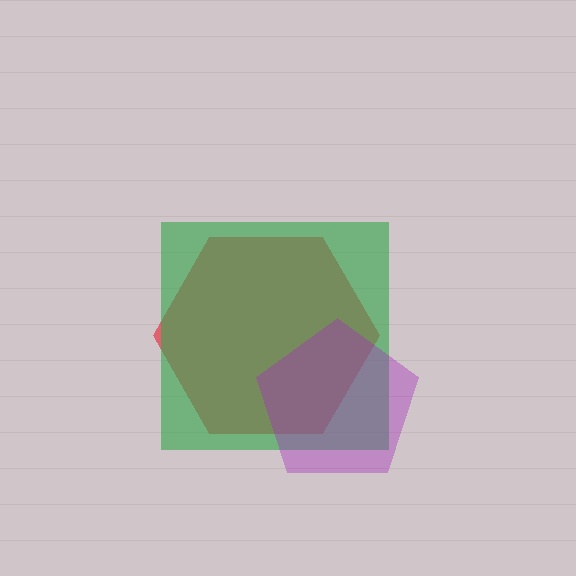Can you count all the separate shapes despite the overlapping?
Yes, there are 3 separate shapes.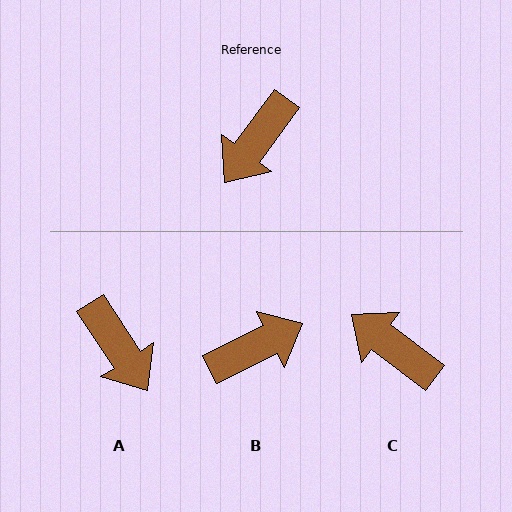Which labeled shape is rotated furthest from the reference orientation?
B, about 153 degrees away.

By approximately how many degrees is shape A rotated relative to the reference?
Approximately 69 degrees counter-clockwise.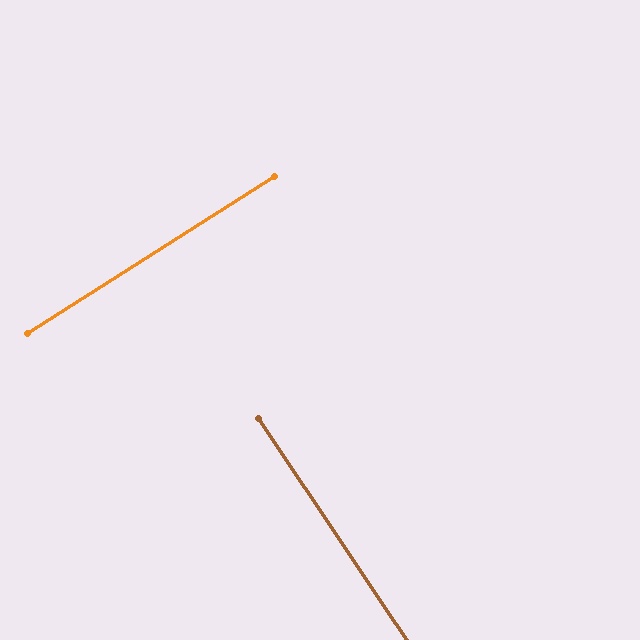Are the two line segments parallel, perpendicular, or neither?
Perpendicular — they meet at approximately 89°.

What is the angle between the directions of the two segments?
Approximately 89 degrees.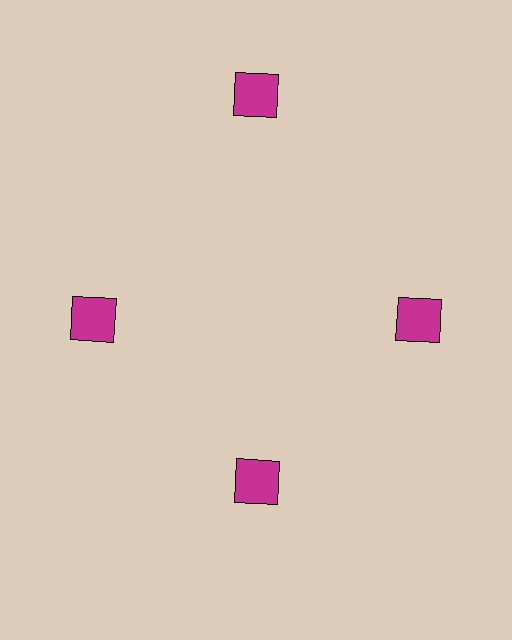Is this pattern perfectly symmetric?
No. The 4 magenta squares are arranged in a ring, but one element near the 12 o'clock position is pushed outward from the center, breaking the 4-fold rotational symmetry.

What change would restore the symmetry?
The symmetry would be restored by moving it inward, back onto the ring so that all 4 squares sit at equal angles and equal distance from the center.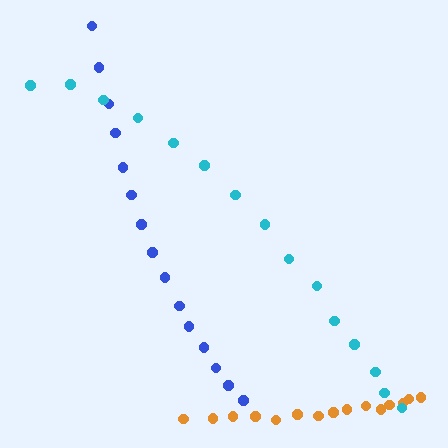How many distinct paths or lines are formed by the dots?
There are 3 distinct paths.